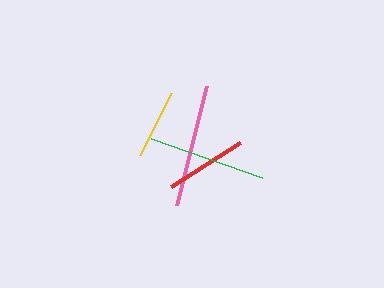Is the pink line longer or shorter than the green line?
The pink line is longer than the green line.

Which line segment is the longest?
The pink line is the longest at approximately 123 pixels.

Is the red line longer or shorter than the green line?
The green line is longer than the red line.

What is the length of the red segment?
The red segment is approximately 82 pixels long.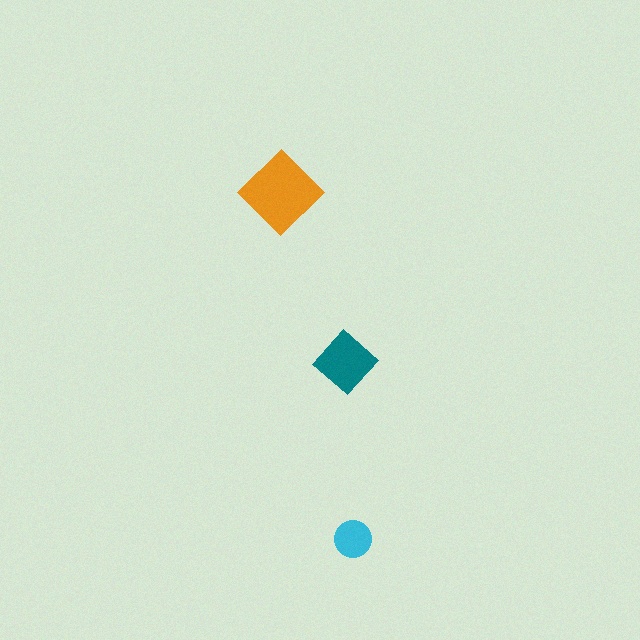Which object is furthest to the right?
The cyan circle is rightmost.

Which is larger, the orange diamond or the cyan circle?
The orange diamond.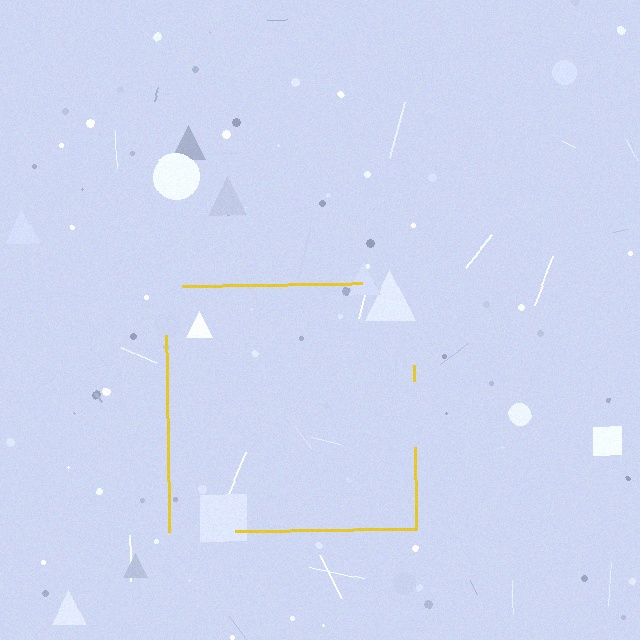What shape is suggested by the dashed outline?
The dashed outline suggests a square.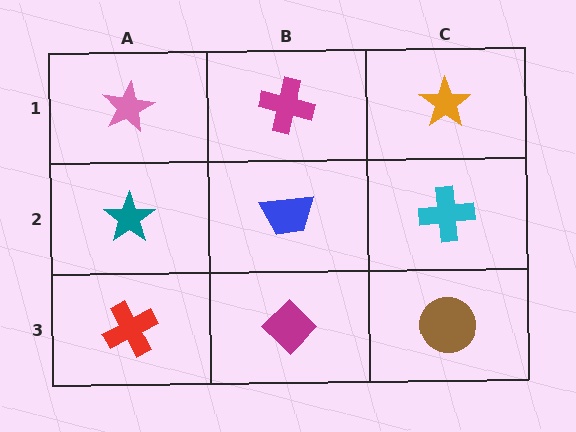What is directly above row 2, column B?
A magenta cross.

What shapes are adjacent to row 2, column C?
An orange star (row 1, column C), a brown circle (row 3, column C), a blue trapezoid (row 2, column B).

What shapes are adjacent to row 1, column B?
A blue trapezoid (row 2, column B), a pink star (row 1, column A), an orange star (row 1, column C).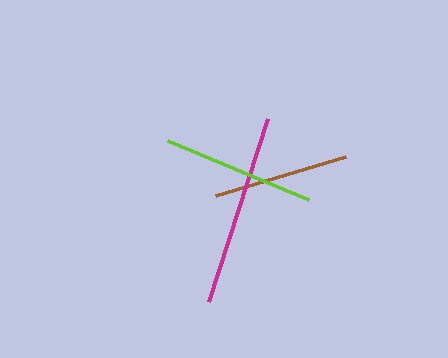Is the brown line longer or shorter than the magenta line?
The magenta line is longer than the brown line.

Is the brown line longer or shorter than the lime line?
The lime line is longer than the brown line.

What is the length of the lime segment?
The lime segment is approximately 153 pixels long.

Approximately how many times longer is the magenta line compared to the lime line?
The magenta line is approximately 1.3 times the length of the lime line.